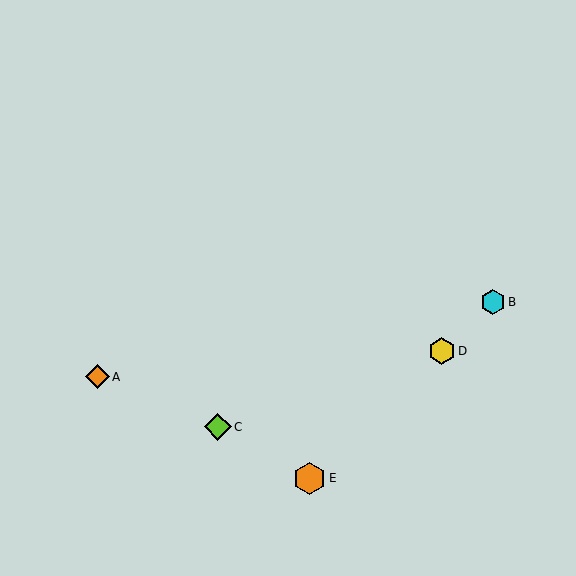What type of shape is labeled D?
Shape D is a yellow hexagon.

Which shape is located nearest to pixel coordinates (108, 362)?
The orange diamond (labeled A) at (97, 377) is nearest to that location.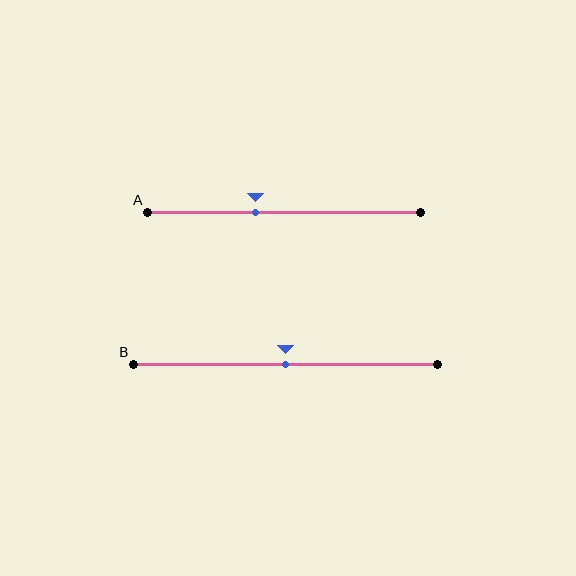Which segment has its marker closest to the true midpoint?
Segment B has its marker closest to the true midpoint.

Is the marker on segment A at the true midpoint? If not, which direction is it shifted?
No, the marker on segment A is shifted to the left by about 11% of the segment length.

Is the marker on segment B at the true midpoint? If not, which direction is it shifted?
Yes, the marker on segment B is at the true midpoint.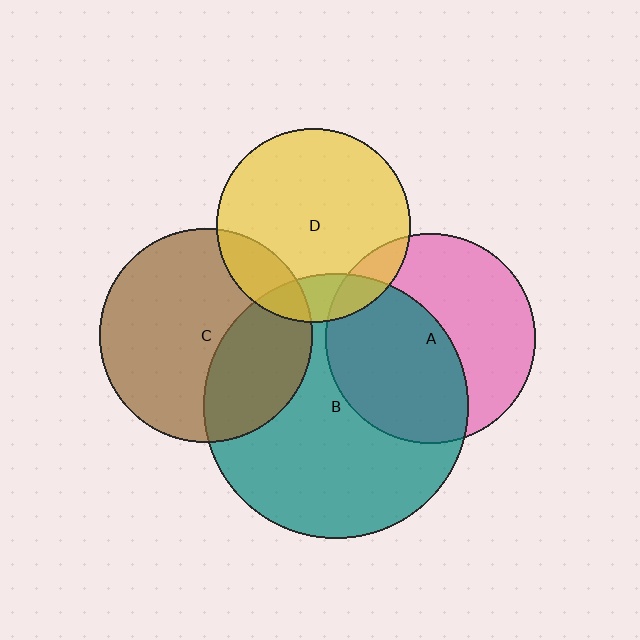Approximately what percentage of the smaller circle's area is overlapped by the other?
Approximately 15%.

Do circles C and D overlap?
Yes.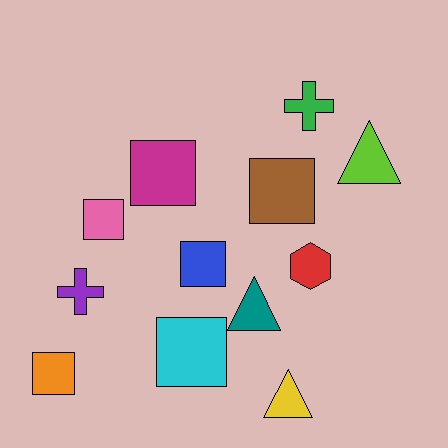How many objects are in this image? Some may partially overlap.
There are 12 objects.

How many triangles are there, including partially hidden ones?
There are 3 triangles.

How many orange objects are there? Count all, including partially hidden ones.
There is 1 orange object.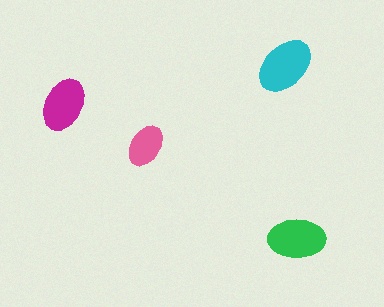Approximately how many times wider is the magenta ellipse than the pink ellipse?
About 1.5 times wider.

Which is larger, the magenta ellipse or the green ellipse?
The green one.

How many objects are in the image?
There are 4 objects in the image.